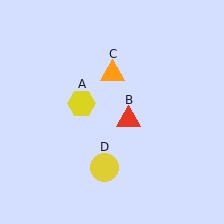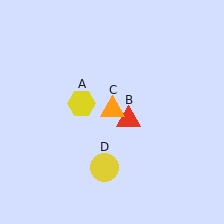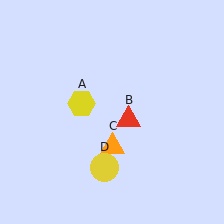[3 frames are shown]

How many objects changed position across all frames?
1 object changed position: orange triangle (object C).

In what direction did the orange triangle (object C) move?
The orange triangle (object C) moved down.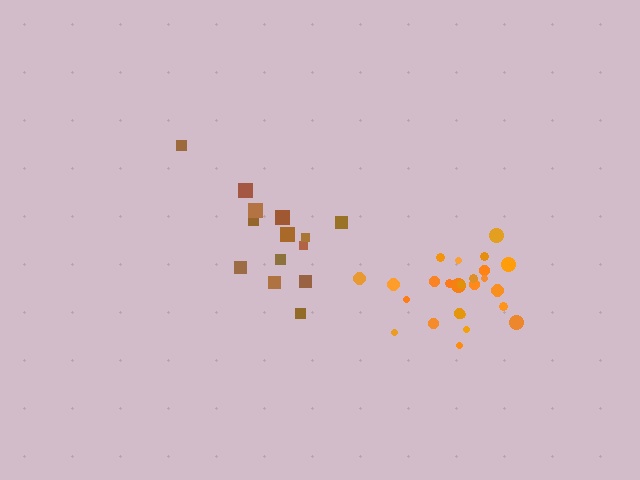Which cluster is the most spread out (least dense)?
Brown.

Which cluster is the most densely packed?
Orange.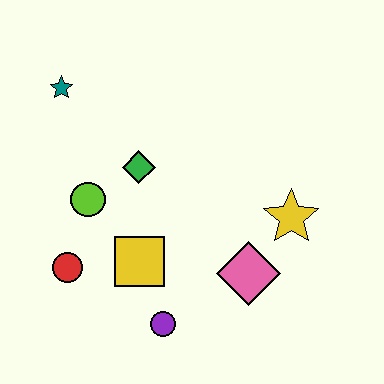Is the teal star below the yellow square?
No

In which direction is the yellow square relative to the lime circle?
The yellow square is below the lime circle.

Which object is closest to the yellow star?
The pink diamond is closest to the yellow star.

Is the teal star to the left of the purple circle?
Yes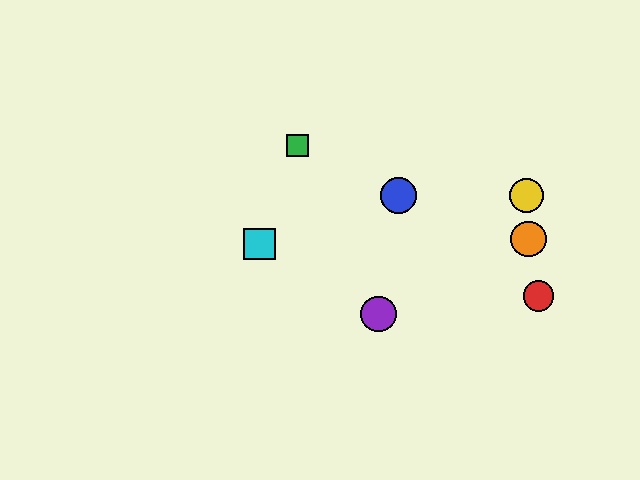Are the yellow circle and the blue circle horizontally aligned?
Yes, both are at y≈195.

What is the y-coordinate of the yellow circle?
The yellow circle is at y≈195.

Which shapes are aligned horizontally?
The blue circle, the yellow circle are aligned horizontally.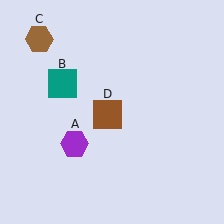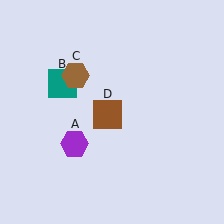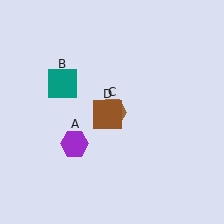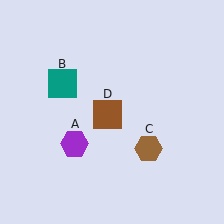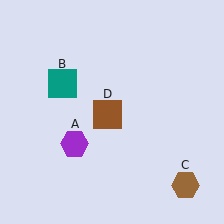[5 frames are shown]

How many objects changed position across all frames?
1 object changed position: brown hexagon (object C).